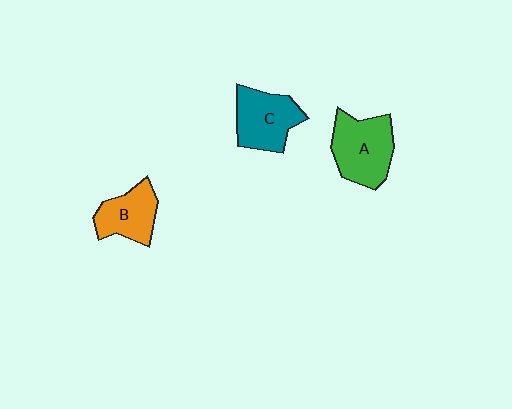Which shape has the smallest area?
Shape B (orange).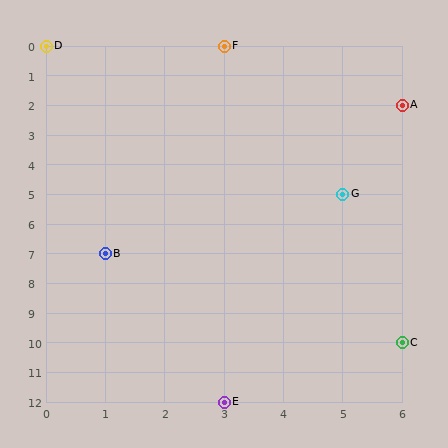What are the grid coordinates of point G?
Point G is at grid coordinates (5, 5).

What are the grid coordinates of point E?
Point E is at grid coordinates (3, 12).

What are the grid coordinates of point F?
Point F is at grid coordinates (3, 0).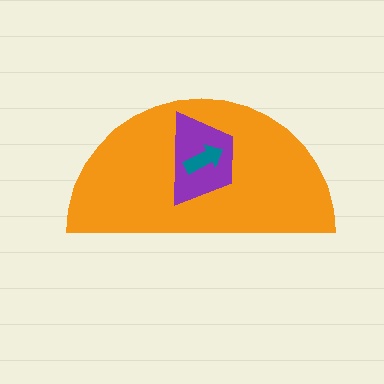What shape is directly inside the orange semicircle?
The purple trapezoid.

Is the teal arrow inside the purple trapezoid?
Yes.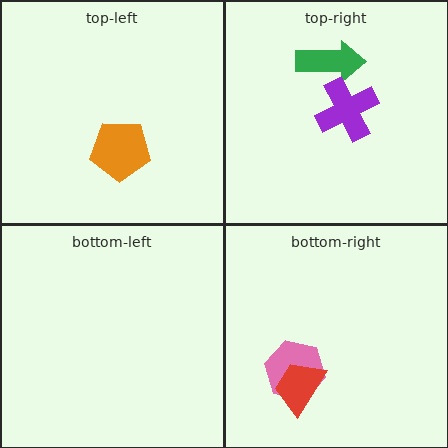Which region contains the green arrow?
The top-right region.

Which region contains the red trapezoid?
The bottom-right region.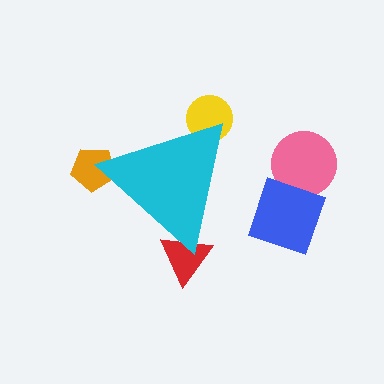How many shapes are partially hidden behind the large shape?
3 shapes are partially hidden.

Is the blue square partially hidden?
No, the blue square is fully visible.